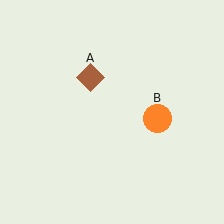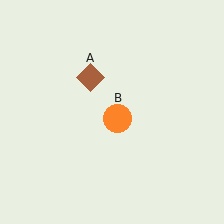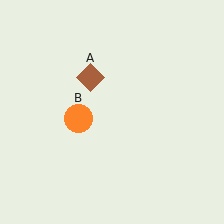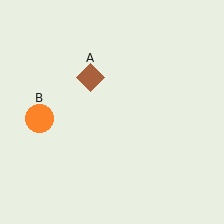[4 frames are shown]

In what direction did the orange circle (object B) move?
The orange circle (object B) moved left.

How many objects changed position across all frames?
1 object changed position: orange circle (object B).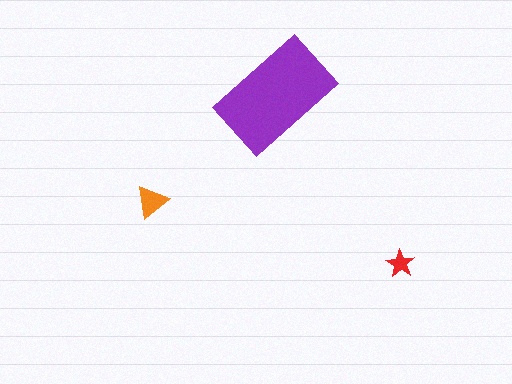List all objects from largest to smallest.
The purple rectangle, the orange triangle, the red star.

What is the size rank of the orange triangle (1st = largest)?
2nd.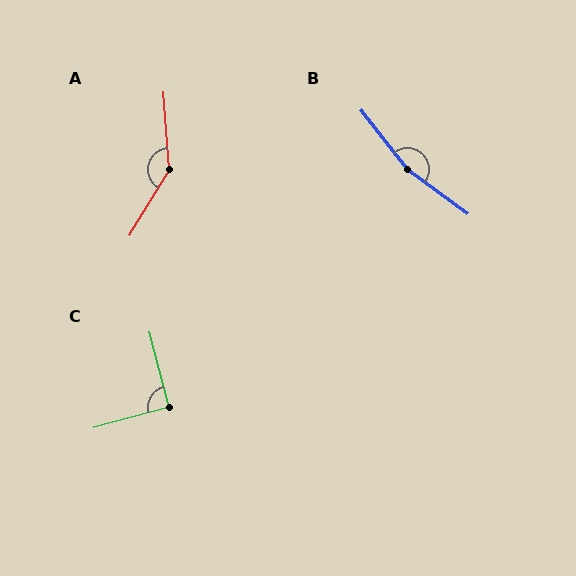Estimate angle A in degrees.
Approximately 144 degrees.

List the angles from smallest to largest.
C (90°), A (144°), B (164°).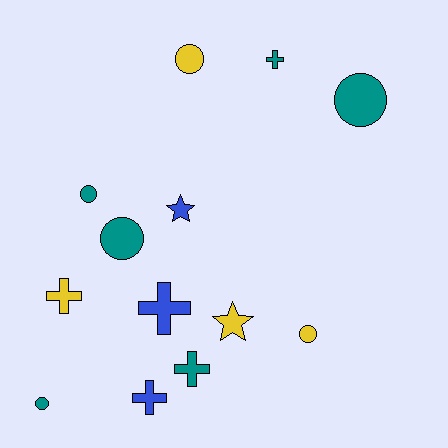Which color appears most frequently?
Teal, with 6 objects.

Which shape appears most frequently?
Circle, with 6 objects.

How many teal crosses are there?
There are 2 teal crosses.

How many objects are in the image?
There are 13 objects.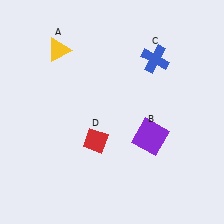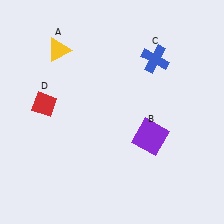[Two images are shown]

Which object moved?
The red diamond (D) moved left.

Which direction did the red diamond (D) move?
The red diamond (D) moved left.